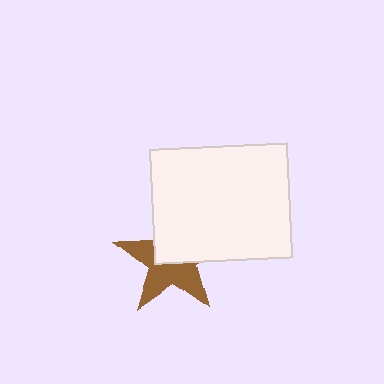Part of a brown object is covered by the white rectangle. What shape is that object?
It is a star.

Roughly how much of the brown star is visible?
About half of it is visible (roughly 52%).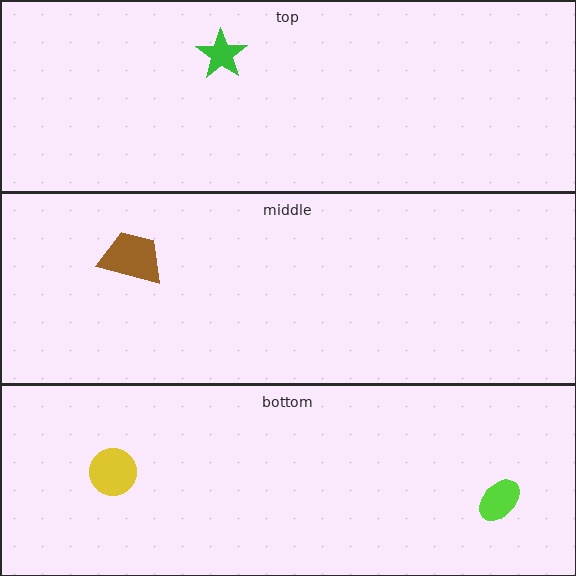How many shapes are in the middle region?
1.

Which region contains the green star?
The top region.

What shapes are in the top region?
The green star.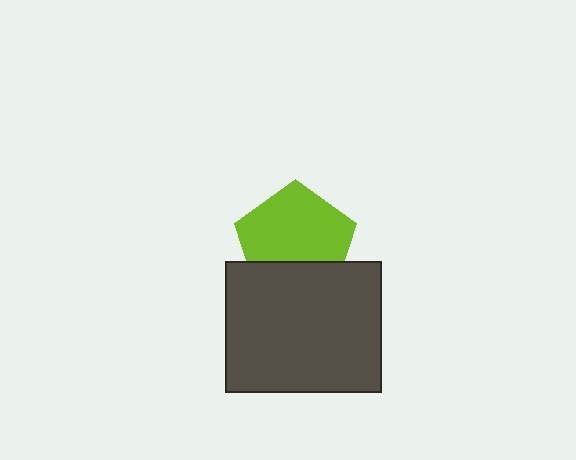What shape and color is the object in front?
The object in front is a dark gray rectangle.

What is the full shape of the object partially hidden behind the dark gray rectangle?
The partially hidden object is a lime pentagon.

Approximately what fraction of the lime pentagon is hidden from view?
Roughly 30% of the lime pentagon is hidden behind the dark gray rectangle.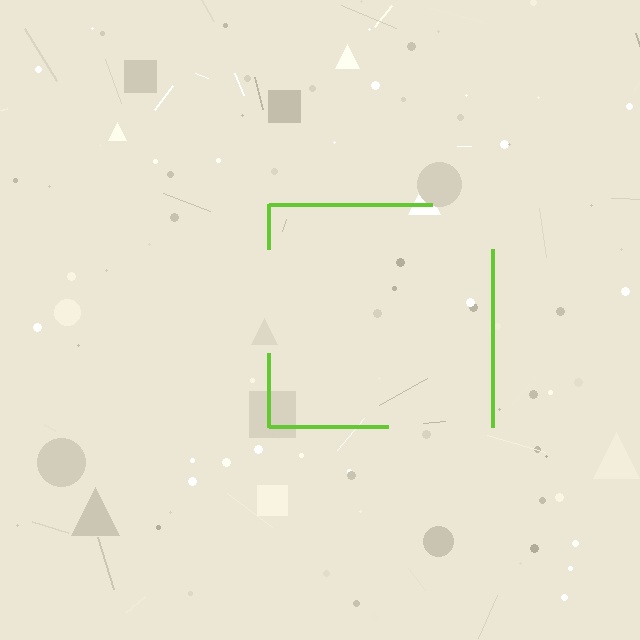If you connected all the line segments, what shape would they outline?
They would outline a square.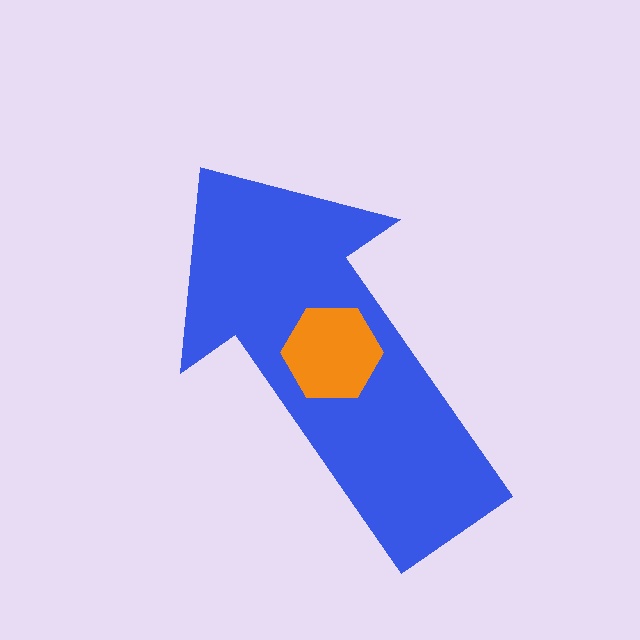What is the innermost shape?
The orange hexagon.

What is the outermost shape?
The blue arrow.